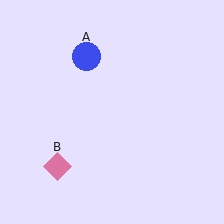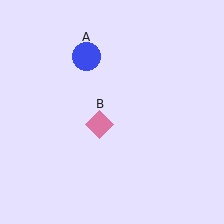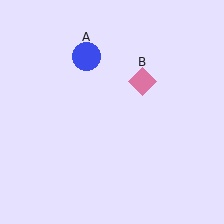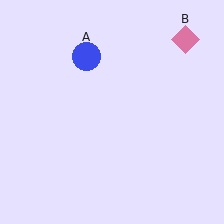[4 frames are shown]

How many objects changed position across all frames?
1 object changed position: pink diamond (object B).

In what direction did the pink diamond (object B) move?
The pink diamond (object B) moved up and to the right.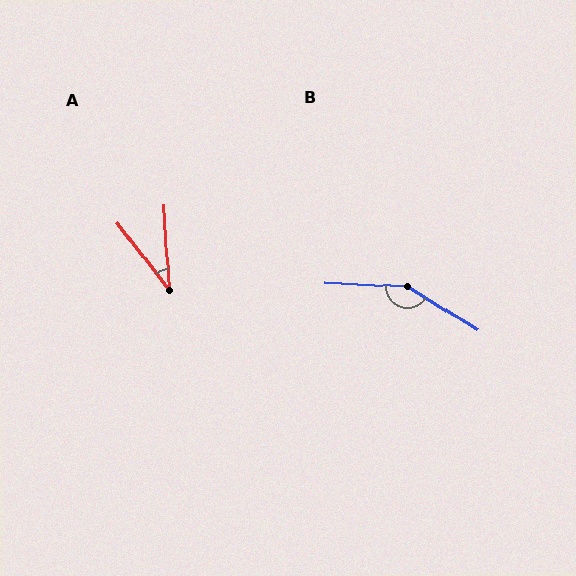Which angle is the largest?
B, at approximately 150 degrees.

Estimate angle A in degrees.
Approximately 34 degrees.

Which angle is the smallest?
A, at approximately 34 degrees.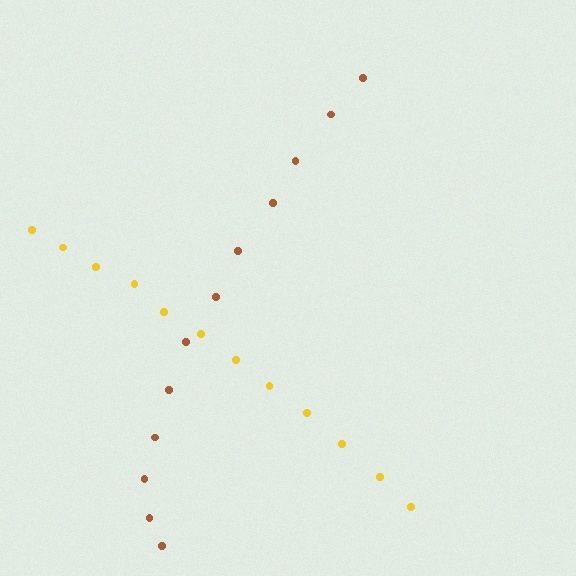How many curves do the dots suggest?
There are 2 distinct paths.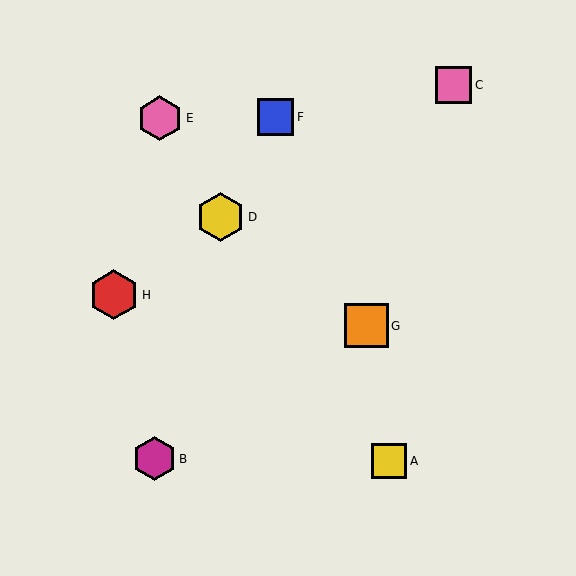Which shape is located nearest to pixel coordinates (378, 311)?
The orange square (labeled G) at (366, 326) is nearest to that location.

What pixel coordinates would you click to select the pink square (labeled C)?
Click at (453, 85) to select the pink square C.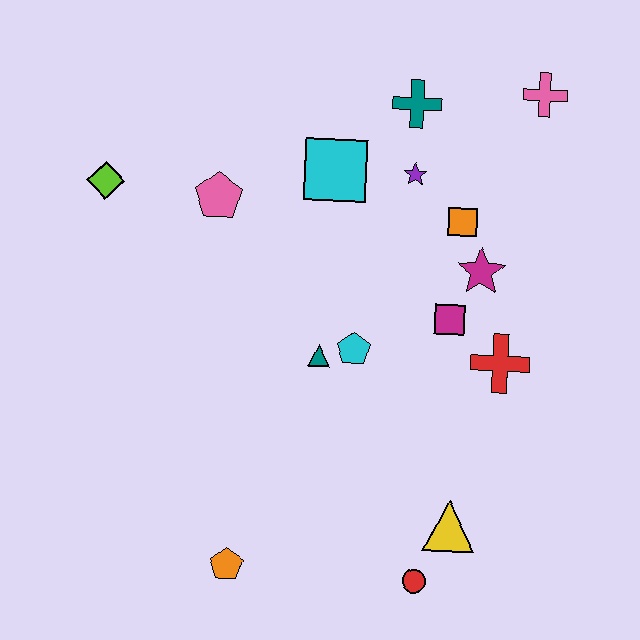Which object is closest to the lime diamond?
The pink pentagon is closest to the lime diamond.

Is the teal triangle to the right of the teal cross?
No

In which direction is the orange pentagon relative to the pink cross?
The orange pentagon is below the pink cross.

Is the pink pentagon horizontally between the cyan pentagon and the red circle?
No